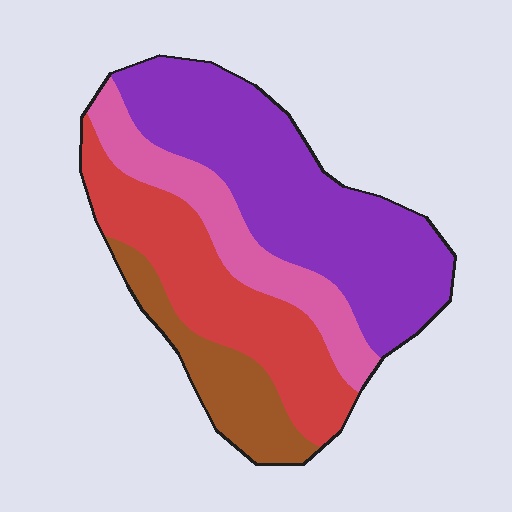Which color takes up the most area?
Purple, at roughly 40%.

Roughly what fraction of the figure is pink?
Pink covers around 20% of the figure.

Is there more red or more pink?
Red.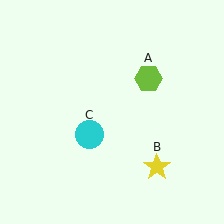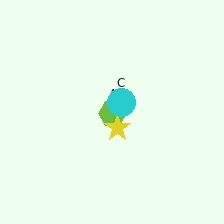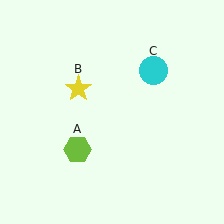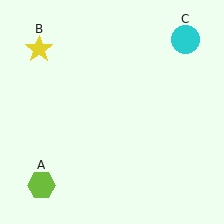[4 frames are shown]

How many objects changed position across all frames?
3 objects changed position: lime hexagon (object A), yellow star (object B), cyan circle (object C).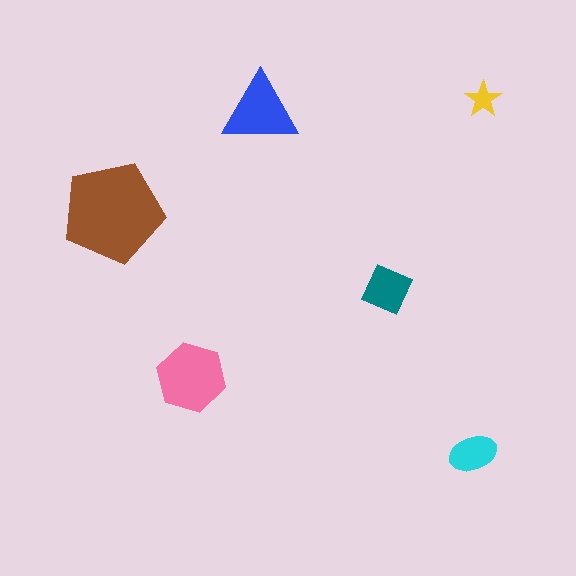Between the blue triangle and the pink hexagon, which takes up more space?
The pink hexagon.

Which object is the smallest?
The yellow star.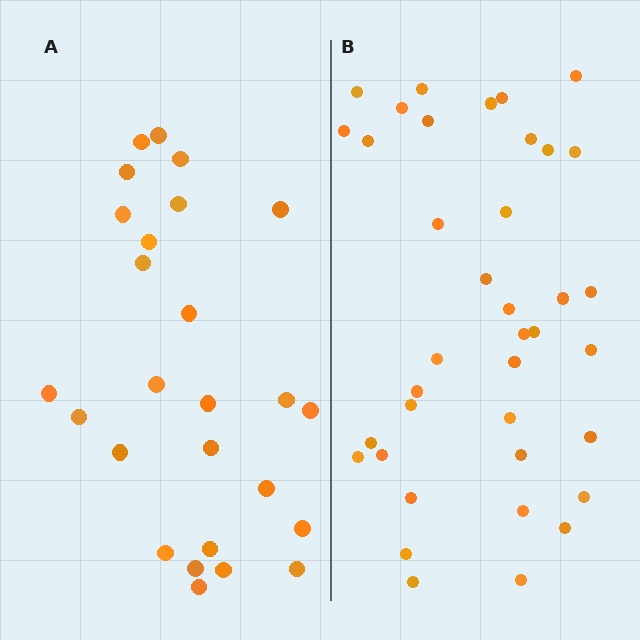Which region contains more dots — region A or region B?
Region B (the right region) has more dots.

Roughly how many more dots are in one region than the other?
Region B has roughly 12 or so more dots than region A.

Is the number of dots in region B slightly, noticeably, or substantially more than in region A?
Region B has substantially more. The ratio is roughly 1.5 to 1.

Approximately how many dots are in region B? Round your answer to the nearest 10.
About 40 dots. (The exact count is 38, which rounds to 40.)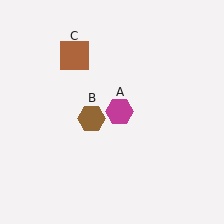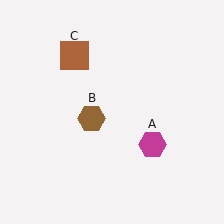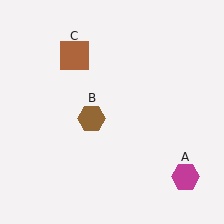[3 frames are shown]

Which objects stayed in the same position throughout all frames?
Brown hexagon (object B) and brown square (object C) remained stationary.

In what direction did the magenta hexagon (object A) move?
The magenta hexagon (object A) moved down and to the right.